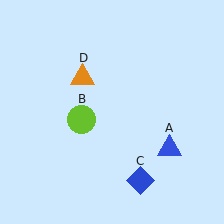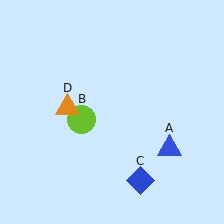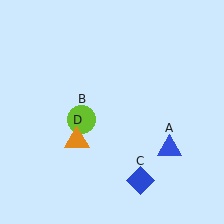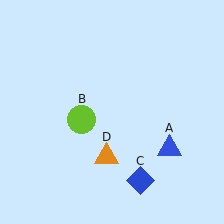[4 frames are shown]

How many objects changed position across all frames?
1 object changed position: orange triangle (object D).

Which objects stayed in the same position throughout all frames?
Blue triangle (object A) and lime circle (object B) and blue diamond (object C) remained stationary.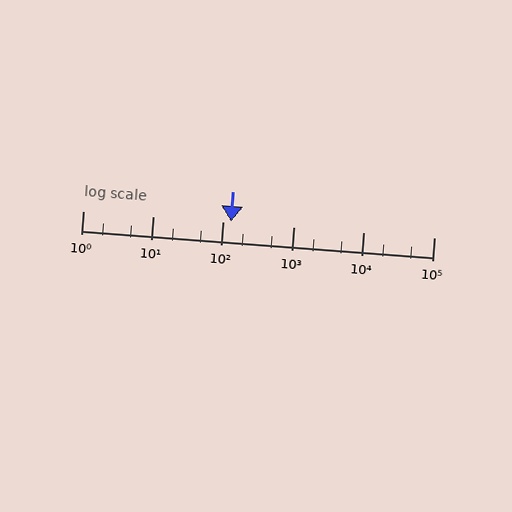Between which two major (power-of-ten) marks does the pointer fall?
The pointer is between 100 and 1000.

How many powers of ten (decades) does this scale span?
The scale spans 5 decades, from 1 to 100000.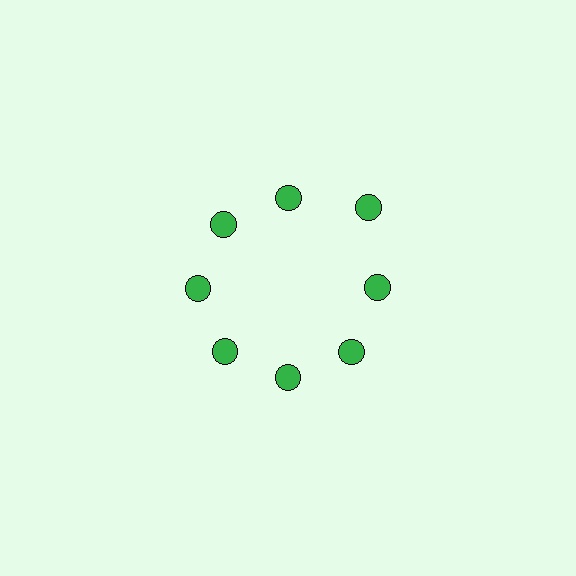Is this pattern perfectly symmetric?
No. The 8 green circles are arranged in a ring, but one element near the 2 o'clock position is pushed outward from the center, breaking the 8-fold rotational symmetry.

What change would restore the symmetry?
The symmetry would be restored by moving it inward, back onto the ring so that all 8 circles sit at equal angles and equal distance from the center.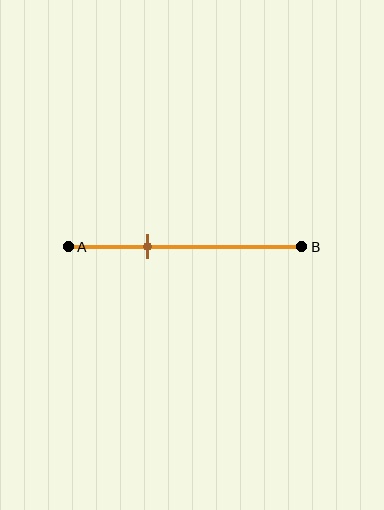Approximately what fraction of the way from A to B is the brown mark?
The brown mark is approximately 35% of the way from A to B.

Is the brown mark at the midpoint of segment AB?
No, the mark is at about 35% from A, not at the 50% midpoint.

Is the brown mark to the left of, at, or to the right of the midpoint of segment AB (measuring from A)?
The brown mark is to the left of the midpoint of segment AB.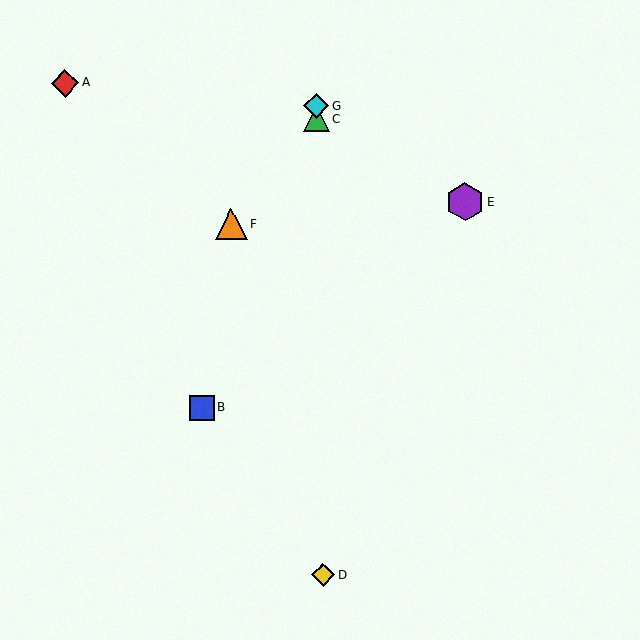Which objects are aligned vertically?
Objects C, D, G are aligned vertically.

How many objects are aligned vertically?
3 objects (C, D, G) are aligned vertically.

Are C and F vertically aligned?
No, C is at x≈316 and F is at x≈231.